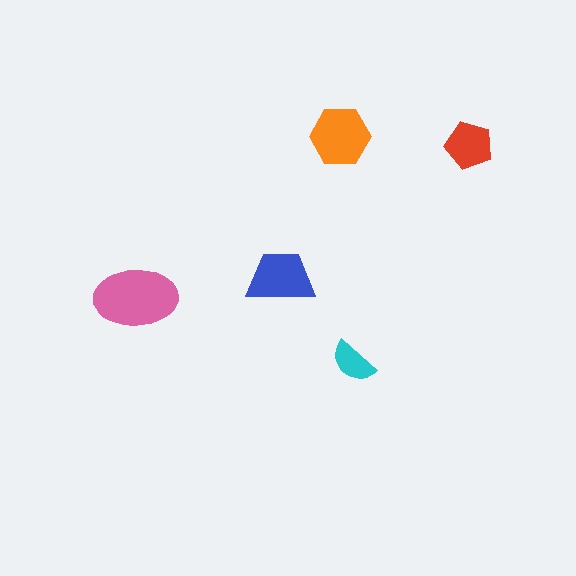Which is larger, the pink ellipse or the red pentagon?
The pink ellipse.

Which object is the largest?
The pink ellipse.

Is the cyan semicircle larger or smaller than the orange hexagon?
Smaller.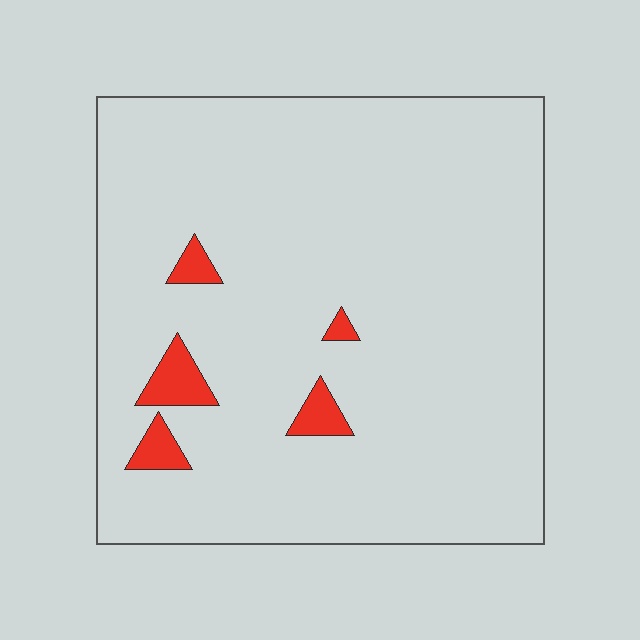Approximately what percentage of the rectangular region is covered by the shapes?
Approximately 5%.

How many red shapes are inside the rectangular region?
5.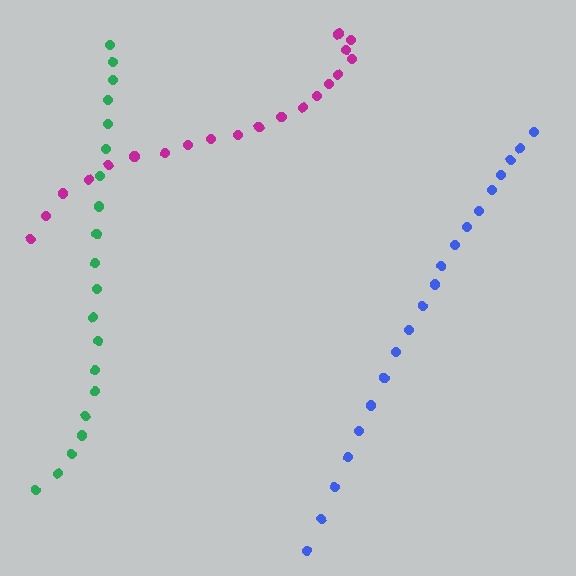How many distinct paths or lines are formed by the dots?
There are 3 distinct paths.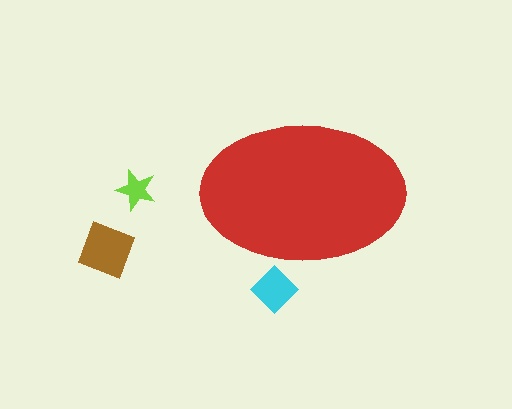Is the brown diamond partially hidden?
No, the brown diamond is fully visible.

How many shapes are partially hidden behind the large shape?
1 shape is partially hidden.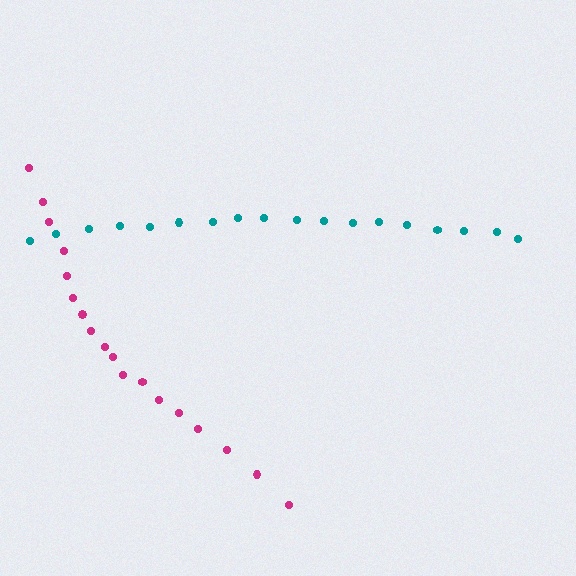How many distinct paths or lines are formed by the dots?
There are 2 distinct paths.